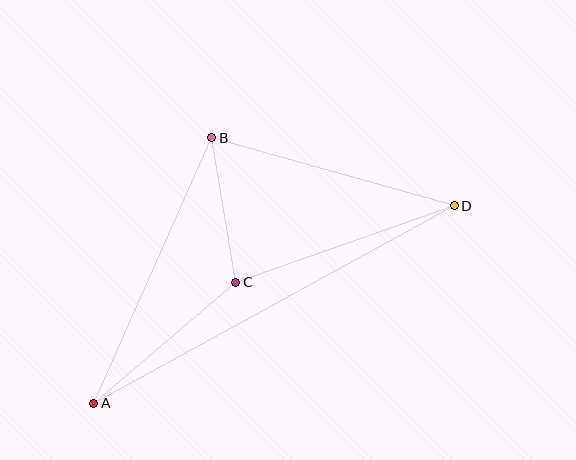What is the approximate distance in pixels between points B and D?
The distance between B and D is approximately 252 pixels.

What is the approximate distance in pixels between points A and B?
The distance between A and B is approximately 291 pixels.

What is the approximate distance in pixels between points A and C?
The distance between A and C is approximately 186 pixels.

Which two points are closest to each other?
Points B and C are closest to each other.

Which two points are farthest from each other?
Points A and D are farthest from each other.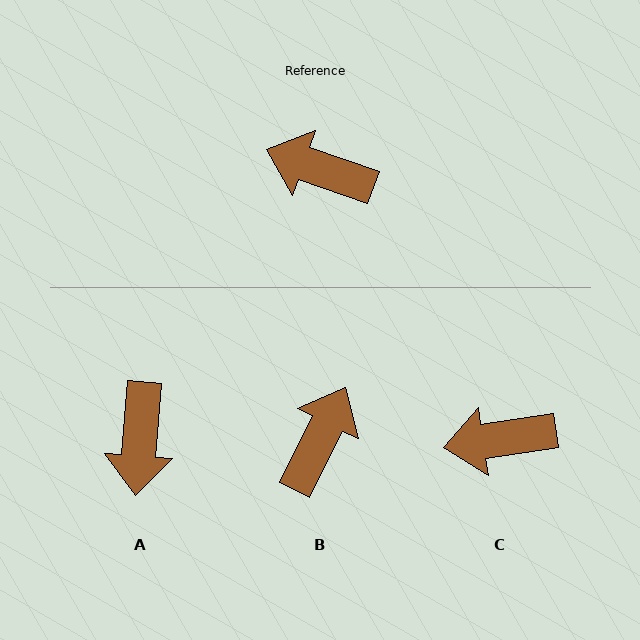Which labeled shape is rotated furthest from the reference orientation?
A, about 105 degrees away.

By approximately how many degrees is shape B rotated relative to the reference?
Approximately 97 degrees clockwise.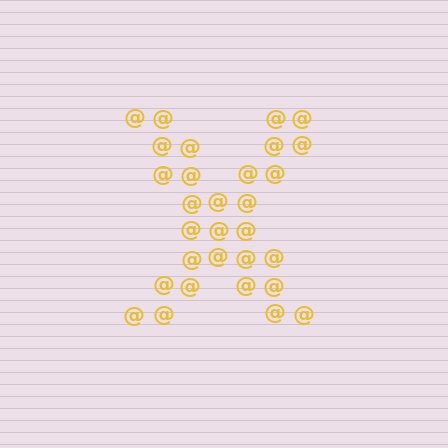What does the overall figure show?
The overall figure shows the letter X.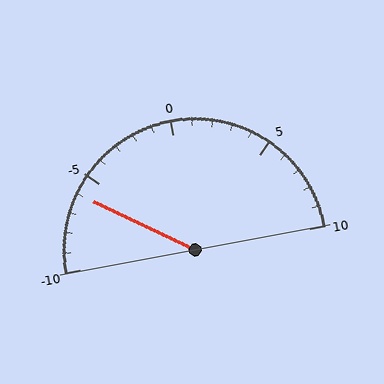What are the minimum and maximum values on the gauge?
The gauge ranges from -10 to 10.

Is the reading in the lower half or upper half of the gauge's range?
The reading is in the lower half of the range (-10 to 10).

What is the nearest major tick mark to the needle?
The nearest major tick mark is -5.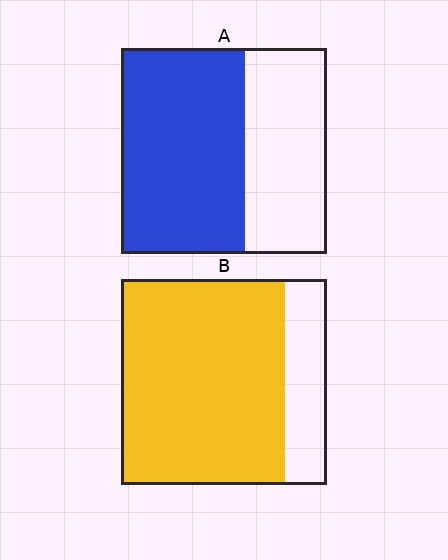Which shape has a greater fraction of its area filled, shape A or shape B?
Shape B.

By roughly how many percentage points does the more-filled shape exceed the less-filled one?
By roughly 20 percentage points (B over A).